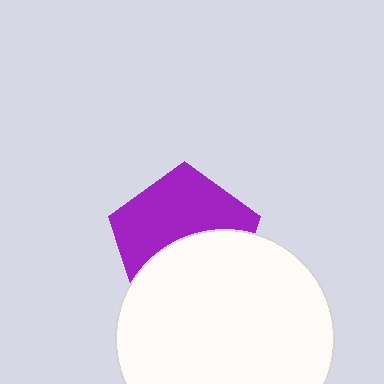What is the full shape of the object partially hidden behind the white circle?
The partially hidden object is a purple pentagon.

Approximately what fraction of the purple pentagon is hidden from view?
Roughly 47% of the purple pentagon is hidden behind the white circle.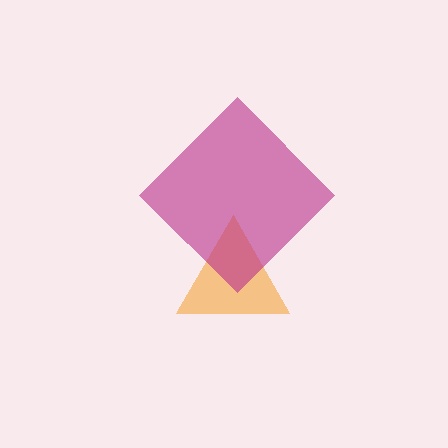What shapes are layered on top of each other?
The layered shapes are: an orange triangle, a magenta diamond.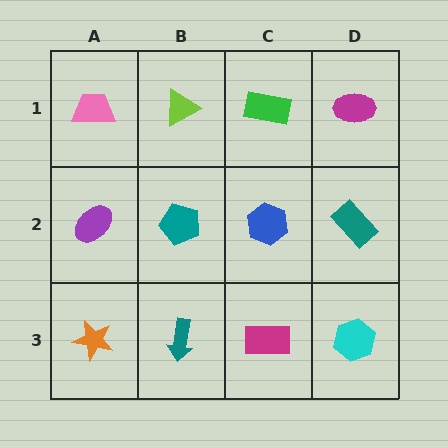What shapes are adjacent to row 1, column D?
A teal rectangle (row 2, column D), a green rectangle (row 1, column C).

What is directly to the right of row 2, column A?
A teal pentagon.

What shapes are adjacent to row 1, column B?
A teal pentagon (row 2, column B), a pink trapezoid (row 1, column A), a green rectangle (row 1, column C).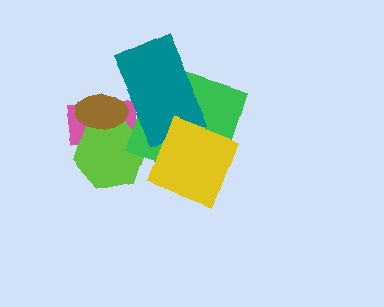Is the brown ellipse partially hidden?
No, no other shape covers it.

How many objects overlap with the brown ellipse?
3 objects overlap with the brown ellipse.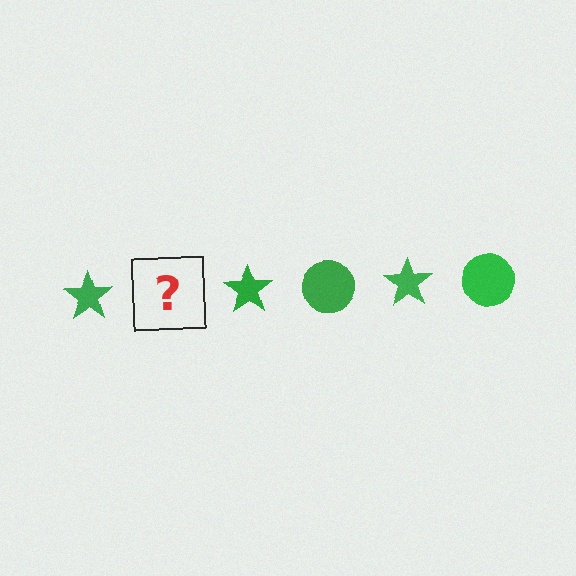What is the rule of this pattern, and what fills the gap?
The rule is that the pattern cycles through star, circle shapes in green. The gap should be filled with a green circle.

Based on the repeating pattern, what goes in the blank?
The blank should be a green circle.